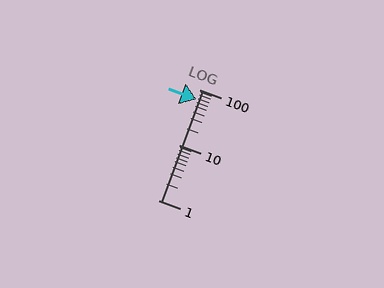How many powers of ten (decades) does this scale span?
The scale spans 2 decades, from 1 to 100.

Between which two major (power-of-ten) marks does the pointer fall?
The pointer is between 10 and 100.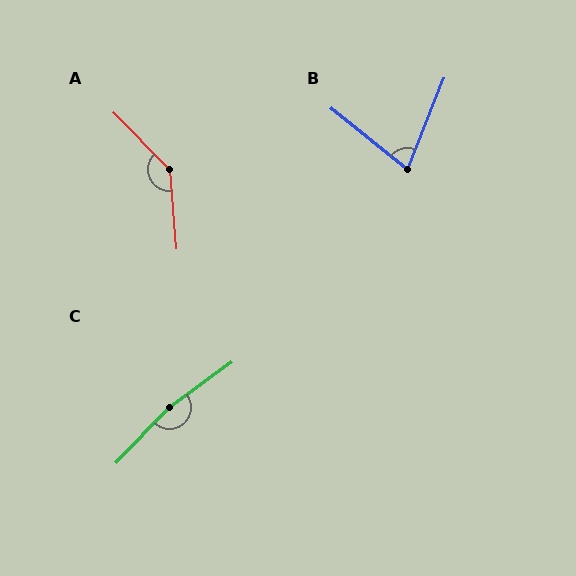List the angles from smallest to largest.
B (73°), A (140°), C (170°).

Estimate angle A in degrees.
Approximately 140 degrees.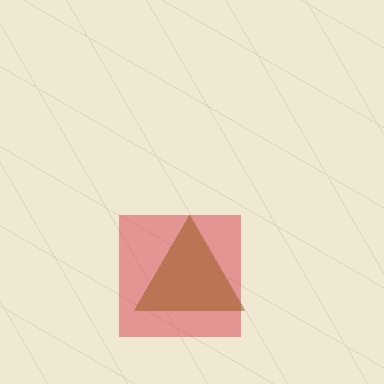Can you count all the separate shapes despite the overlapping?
Yes, there are 2 separate shapes.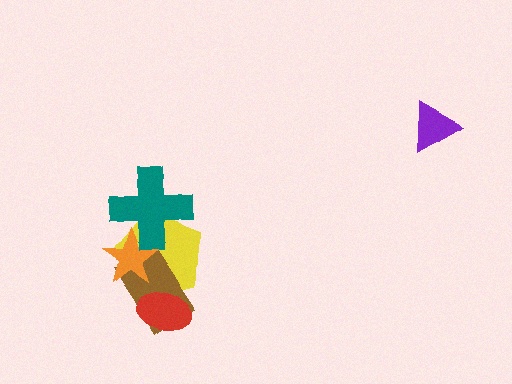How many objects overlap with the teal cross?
2 objects overlap with the teal cross.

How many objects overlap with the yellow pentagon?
4 objects overlap with the yellow pentagon.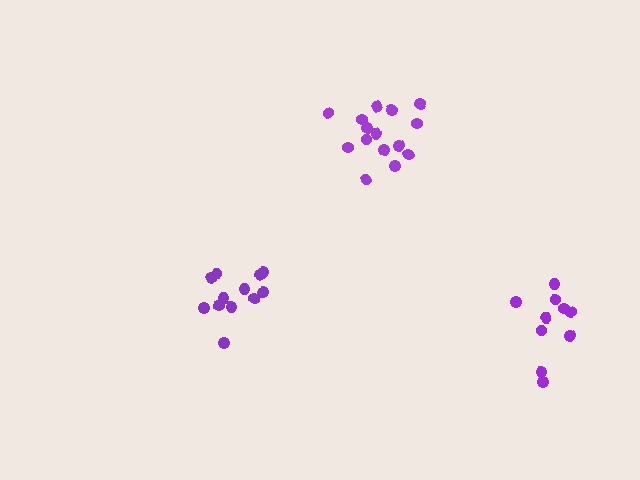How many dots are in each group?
Group 1: 12 dots, Group 2: 10 dots, Group 3: 15 dots (37 total).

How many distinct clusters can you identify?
There are 3 distinct clusters.